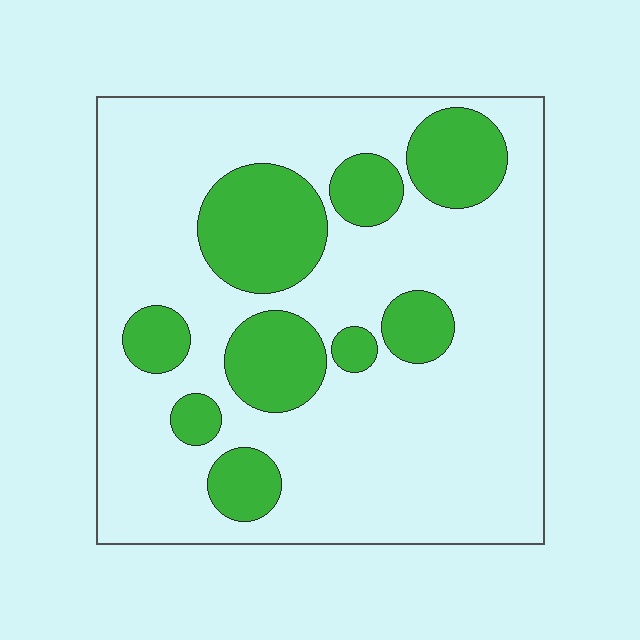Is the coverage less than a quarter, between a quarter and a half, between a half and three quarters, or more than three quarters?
Between a quarter and a half.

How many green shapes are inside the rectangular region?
9.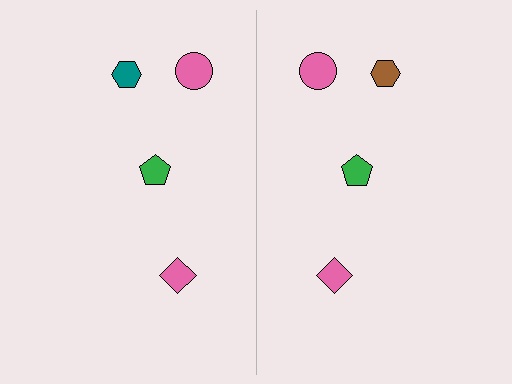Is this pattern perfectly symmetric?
No, the pattern is not perfectly symmetric. The brown hexagon on the right side breaks the symmetry — its mirror counterpart is teal.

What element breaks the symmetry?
The brown hexagon on the right side breaks the symmetry — its mirror counterpart is teal.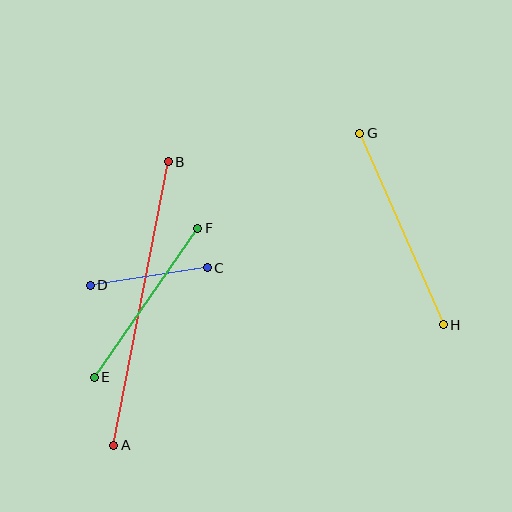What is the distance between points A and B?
The distance is approximately 289 pixels.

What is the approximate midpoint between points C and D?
The midpoint is at approximately (149, 276) pixels.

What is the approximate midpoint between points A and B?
The midpoint is at approximately (141, 304) pixels.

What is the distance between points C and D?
The distance is approximately 118 pixels.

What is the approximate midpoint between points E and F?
The midpoint is at approximately (146, 303) pixels.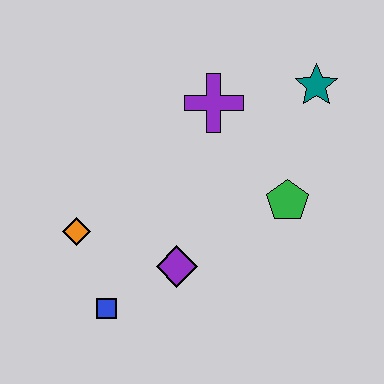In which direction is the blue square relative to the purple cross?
The blue square is below the purple cross.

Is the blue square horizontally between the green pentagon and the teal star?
No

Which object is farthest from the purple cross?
The blue square is farthest from the purple cross.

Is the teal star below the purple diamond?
No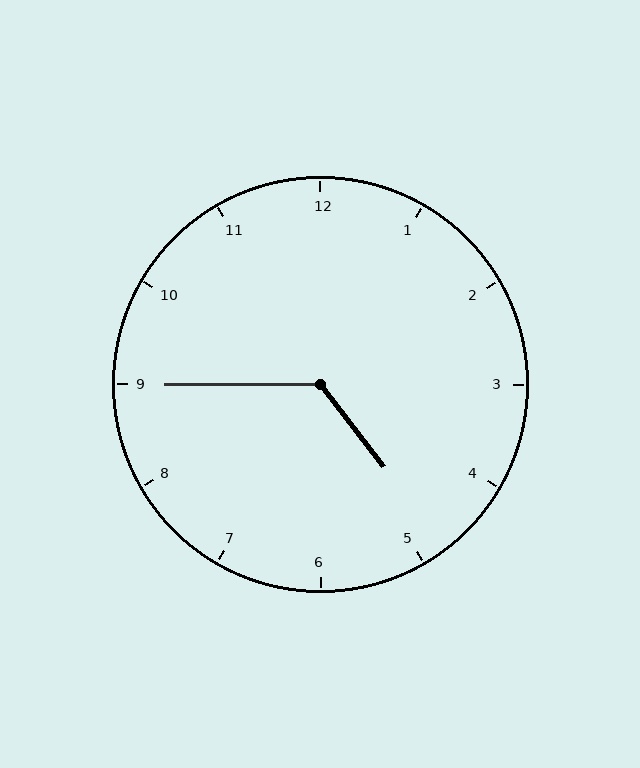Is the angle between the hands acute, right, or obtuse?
It is obtuse.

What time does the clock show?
4:45.